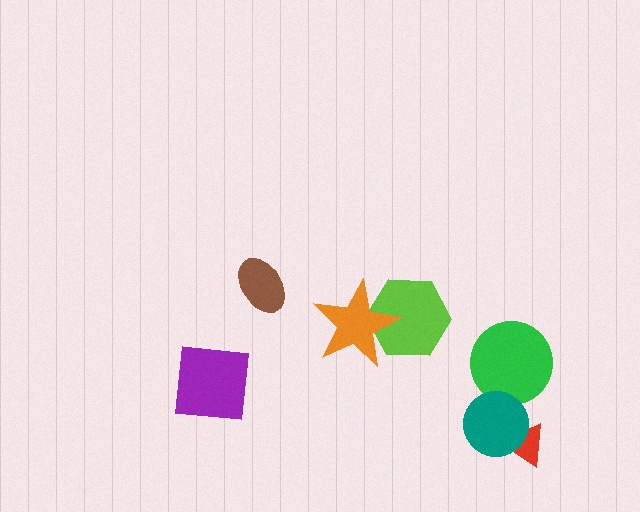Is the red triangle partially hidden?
Yes, it is partially covered by another shape.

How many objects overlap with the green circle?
1 object overlaps with the green circle.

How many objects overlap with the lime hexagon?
1 object overlaps with the lime hexagon.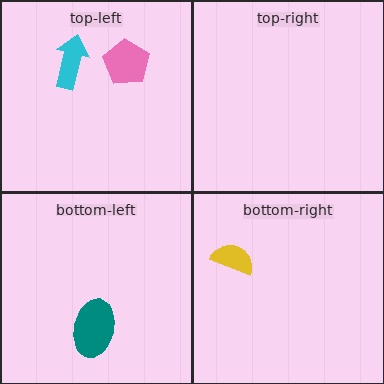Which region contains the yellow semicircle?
The bottom-right region.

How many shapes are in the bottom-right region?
1.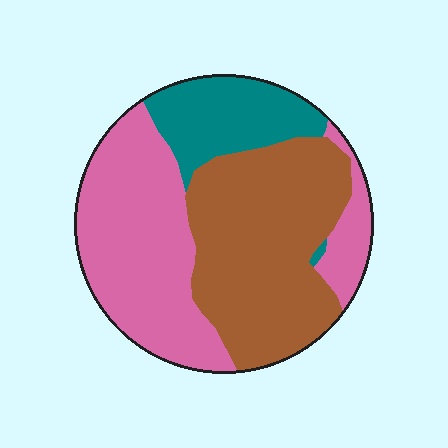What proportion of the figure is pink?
Pink covers about 40% of the figure.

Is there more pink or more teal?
Pink.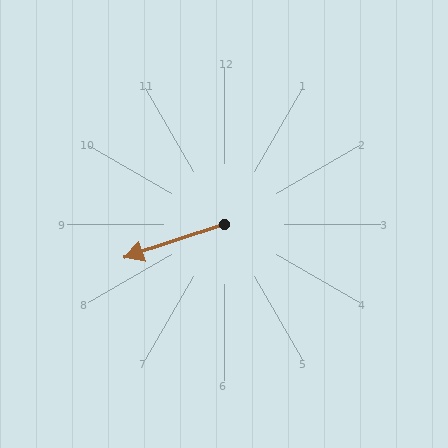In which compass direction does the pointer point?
West.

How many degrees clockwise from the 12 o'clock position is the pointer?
Approximately 252 degrees.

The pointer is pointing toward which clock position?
Roughly 8 o'clock.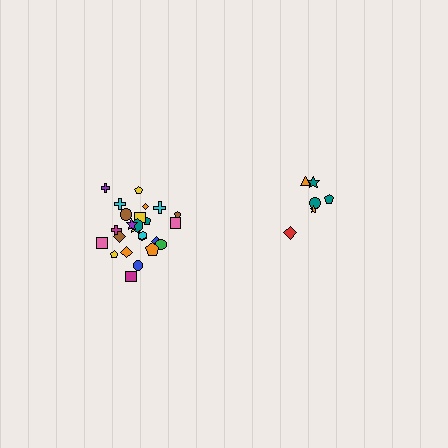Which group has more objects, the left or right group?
The left group.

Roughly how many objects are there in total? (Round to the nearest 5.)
Roughly 30 objects in total.